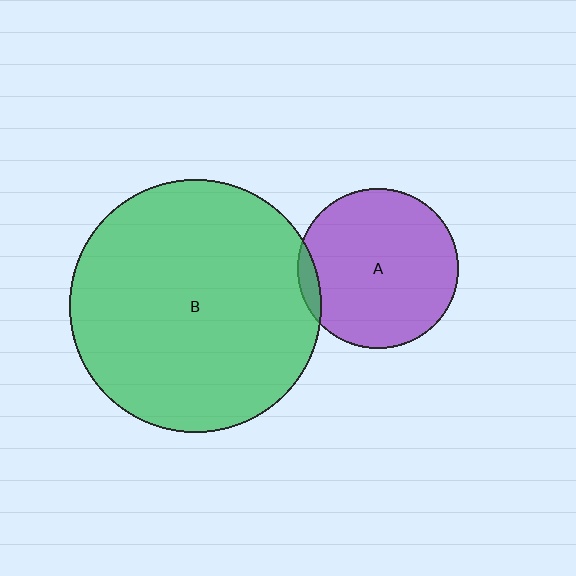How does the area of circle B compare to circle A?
Approximately 2.5 times.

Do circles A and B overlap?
Yes.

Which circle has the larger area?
Circle B (green).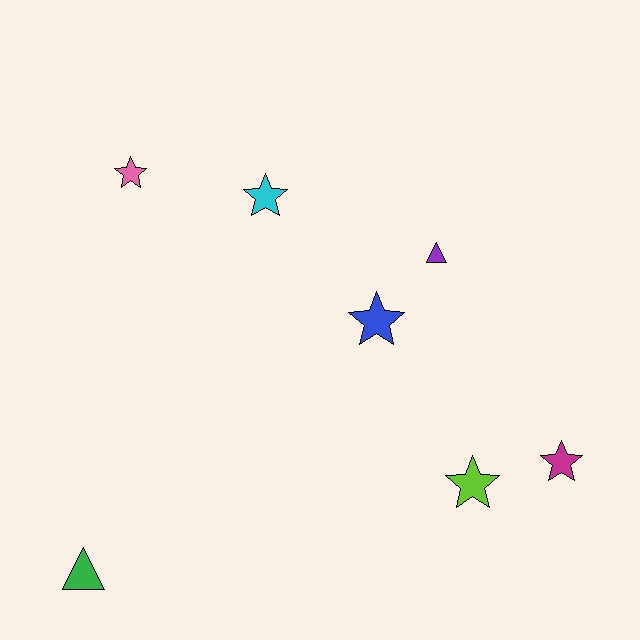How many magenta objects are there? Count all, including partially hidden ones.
There is 1 magenta object.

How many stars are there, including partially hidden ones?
There are 5 stars.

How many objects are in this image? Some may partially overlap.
There are 7 objects.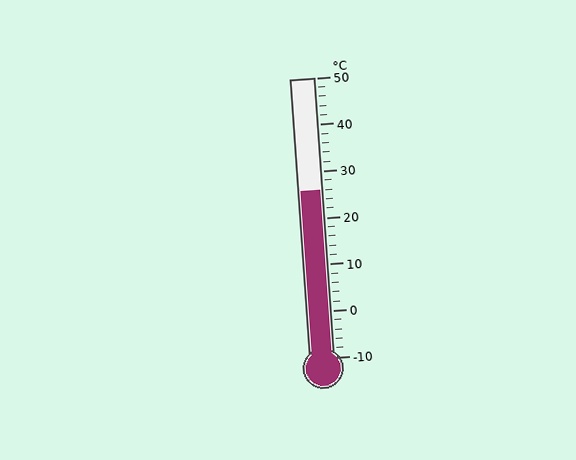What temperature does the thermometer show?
The thermometer shows approximately 26°C.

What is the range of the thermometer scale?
The thermometer scale ranges from -10°C to 50°C.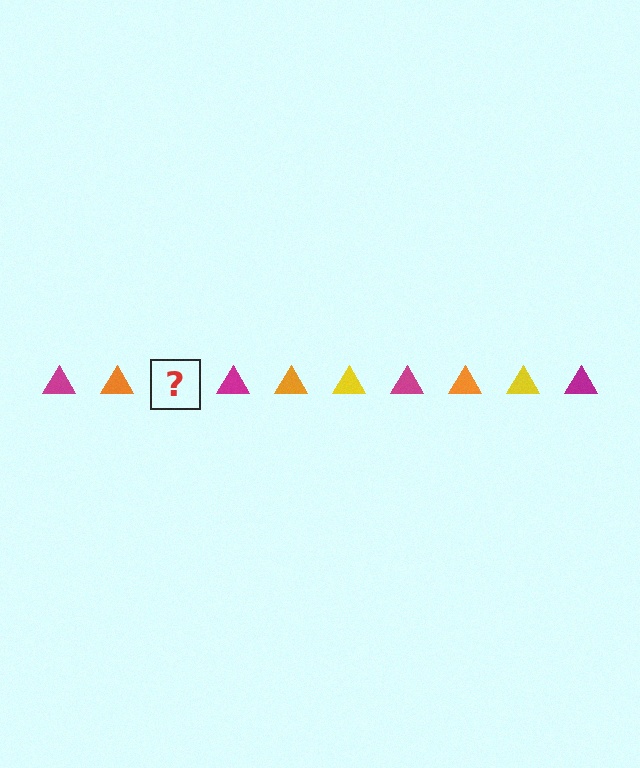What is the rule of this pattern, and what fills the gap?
The rule is that the pattern cycles through magenta, orange, yellow triangles. The gap should be filled with a yellow triangle.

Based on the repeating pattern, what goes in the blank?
The blank should be a yellow triangle.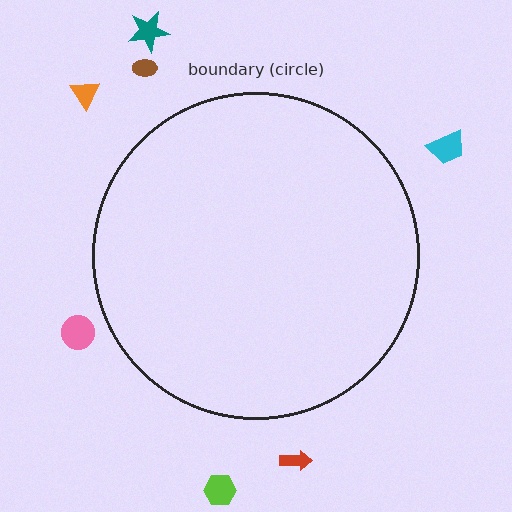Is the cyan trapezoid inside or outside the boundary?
Outside.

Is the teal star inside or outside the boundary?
Outside.